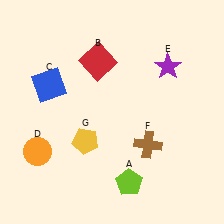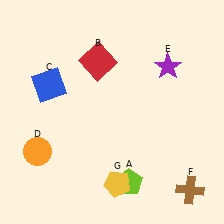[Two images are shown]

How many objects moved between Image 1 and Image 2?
2 objects moved between the two images.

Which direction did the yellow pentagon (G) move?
The yellow pentagon (G) moved down.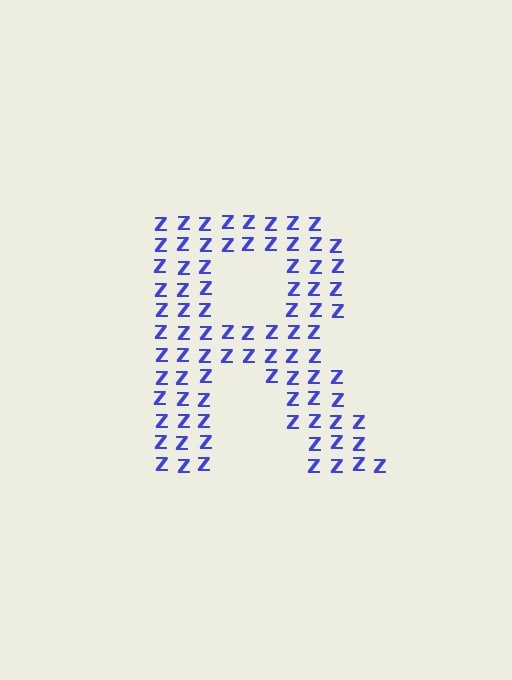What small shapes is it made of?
It is made of small letter Z's.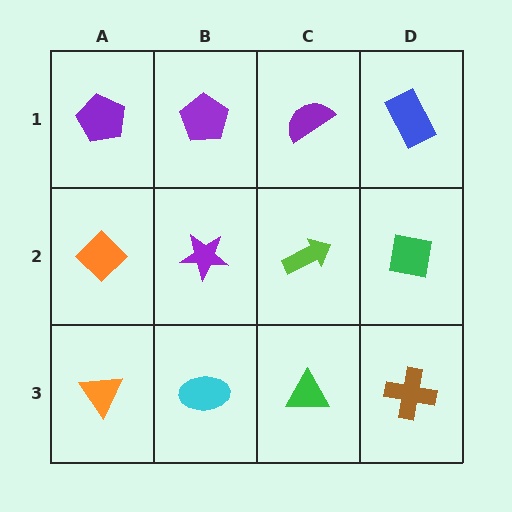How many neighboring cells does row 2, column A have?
3.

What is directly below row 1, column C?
A lime arrow.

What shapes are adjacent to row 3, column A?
An orange diamond (row 2, column A), a cyan ellipse (row 3, column B).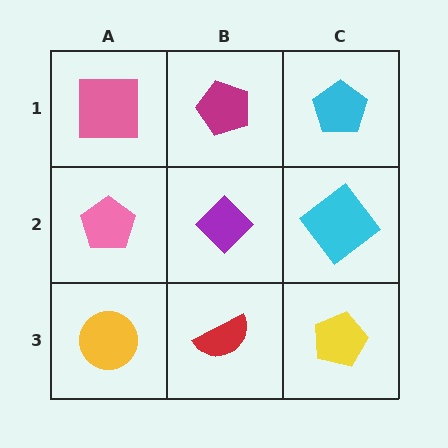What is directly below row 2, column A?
A yellow circle.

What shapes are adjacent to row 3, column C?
A cyan diamond (row 2, column C), a red semicircle (row 3, column B).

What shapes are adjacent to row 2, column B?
A magenta pentagon (row 1, column B), a red semicircle (row 3, column B), a pink pentagon (row 2, column A), a cyan diamond (row 2, column C).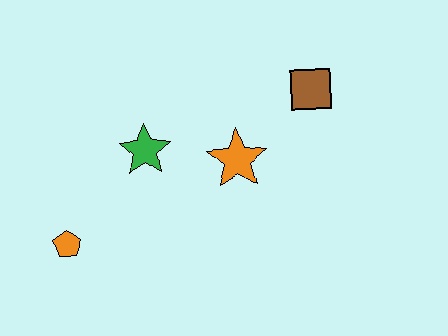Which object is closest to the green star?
The orange star is closest to the green star.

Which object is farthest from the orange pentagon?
The brown square is farthest from the orange pentagon.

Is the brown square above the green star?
Yes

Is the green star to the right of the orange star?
No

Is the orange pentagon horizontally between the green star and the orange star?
No